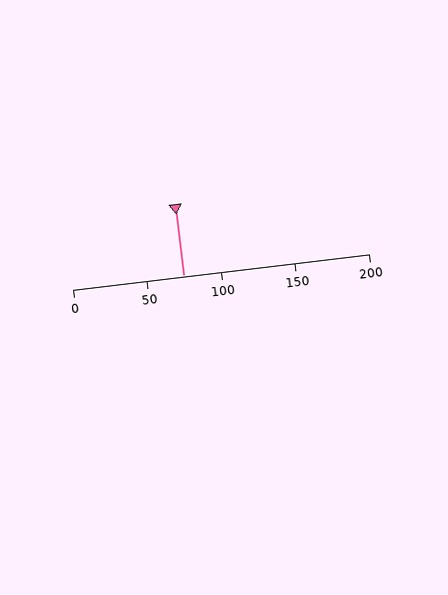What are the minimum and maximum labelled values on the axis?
The axis runs from 0 to 200.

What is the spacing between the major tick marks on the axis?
The major ticks are spaced 50 apart.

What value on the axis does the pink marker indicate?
The marker indicates approximately 75.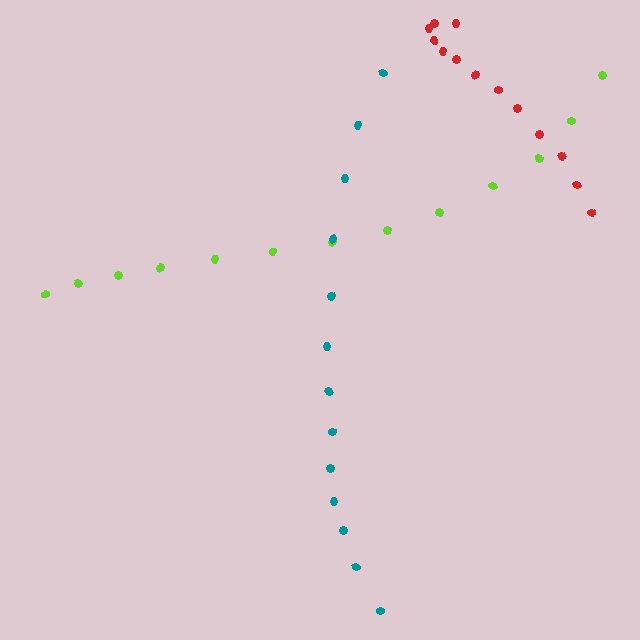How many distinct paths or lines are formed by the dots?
There are 3 distinct paths.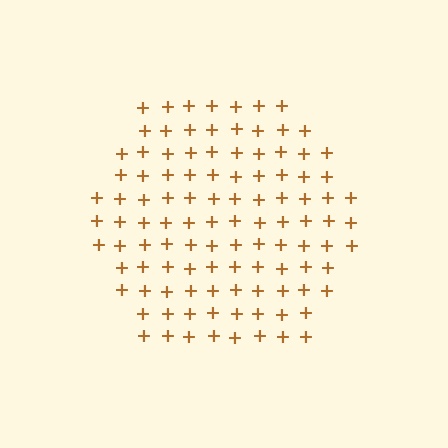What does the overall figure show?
The overall figure shows a hexagon.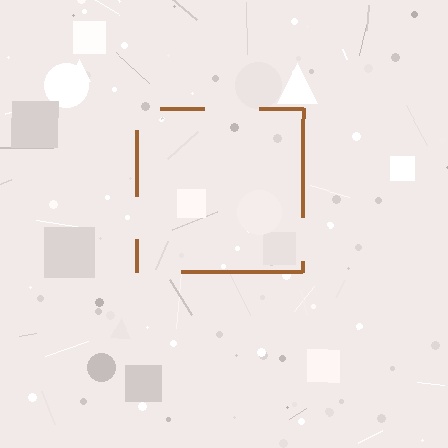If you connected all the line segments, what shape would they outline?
They would outline a square.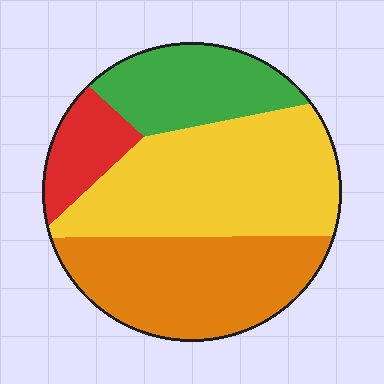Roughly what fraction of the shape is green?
Green covers roughly 20% of the shape.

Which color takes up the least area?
Red, at roughly 10%.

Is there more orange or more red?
Orange.